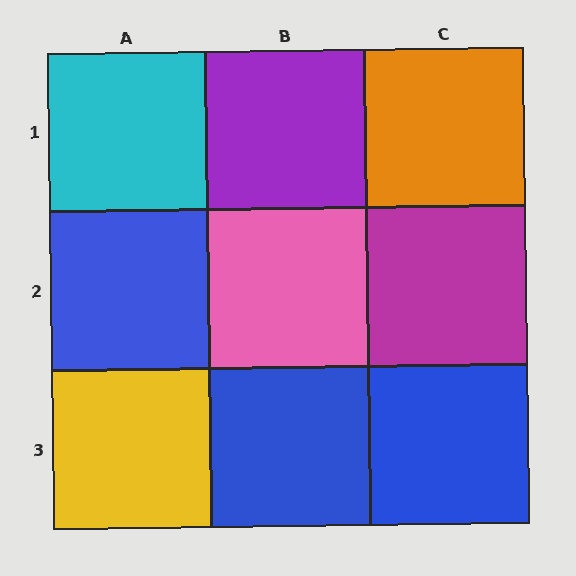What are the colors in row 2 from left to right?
Blue, pink, magenta.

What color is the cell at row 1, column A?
Cyan.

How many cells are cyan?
1 cell is cyan.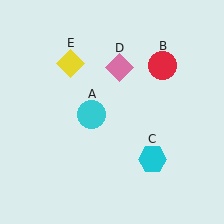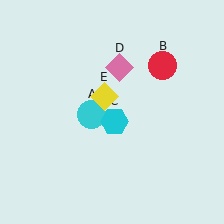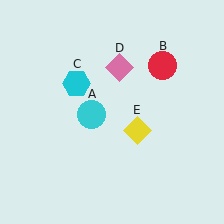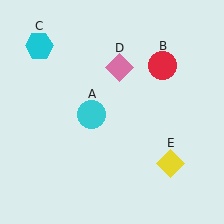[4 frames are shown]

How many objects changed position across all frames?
2 objects changed position: cyan hexagon (object C), yellow diamond (object E).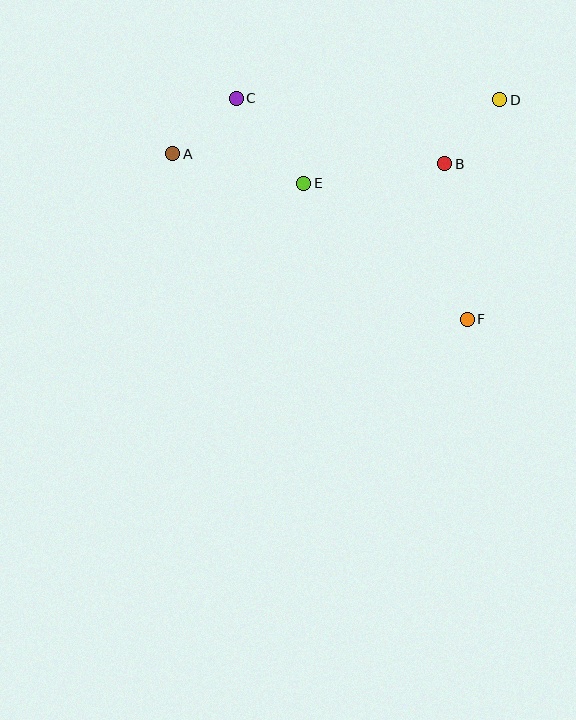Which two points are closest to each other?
Points A and C are closest to each other.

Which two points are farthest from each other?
Points A and F are farthest from each other.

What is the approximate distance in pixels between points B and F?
The distance between B and F is approximately 157 pixels.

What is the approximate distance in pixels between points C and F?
The distance between C and F is approximately 320 pixels.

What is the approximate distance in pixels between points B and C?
The distance between B and C is approximately 218 pixels.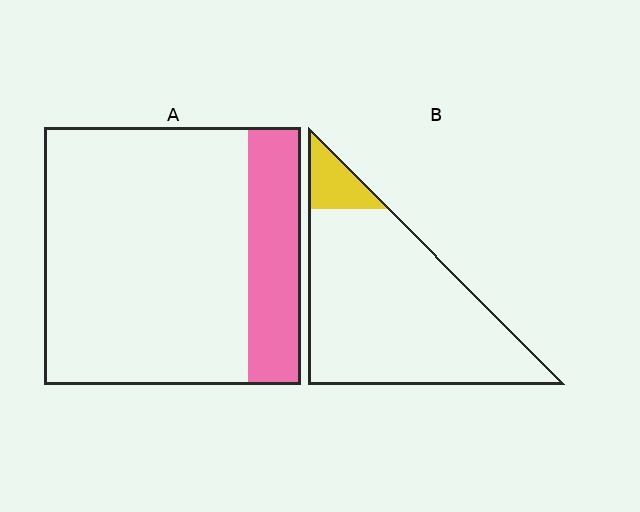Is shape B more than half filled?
No.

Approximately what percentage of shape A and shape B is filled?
A is approximately 20% and B is approximately 10%.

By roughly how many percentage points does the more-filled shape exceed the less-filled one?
By roughly 10 percentage points (A over B).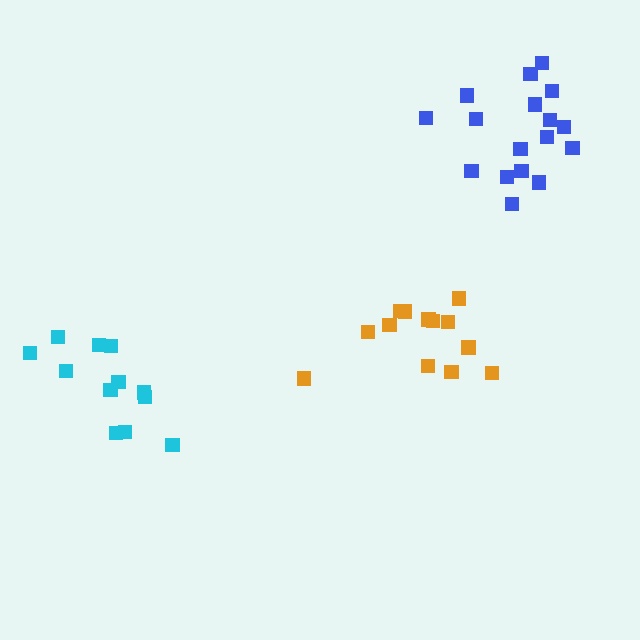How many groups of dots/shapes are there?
There are 3 groups.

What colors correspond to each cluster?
The clusters are colored: orange, cyan, blue.